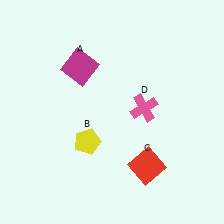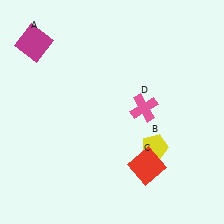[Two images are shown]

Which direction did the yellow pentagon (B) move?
The yellow pentagon (B) moved right.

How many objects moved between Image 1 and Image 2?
2 objects moved between the two images.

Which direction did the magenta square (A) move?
The magenta square (A) moved left.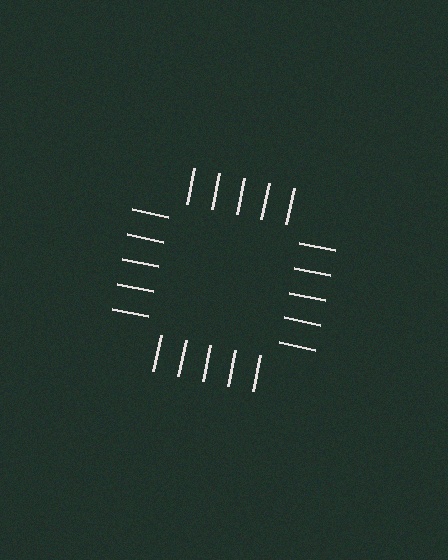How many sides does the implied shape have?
4 sides — the line-ends trace a square.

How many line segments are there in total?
20 — 5 along each of the 4 edges.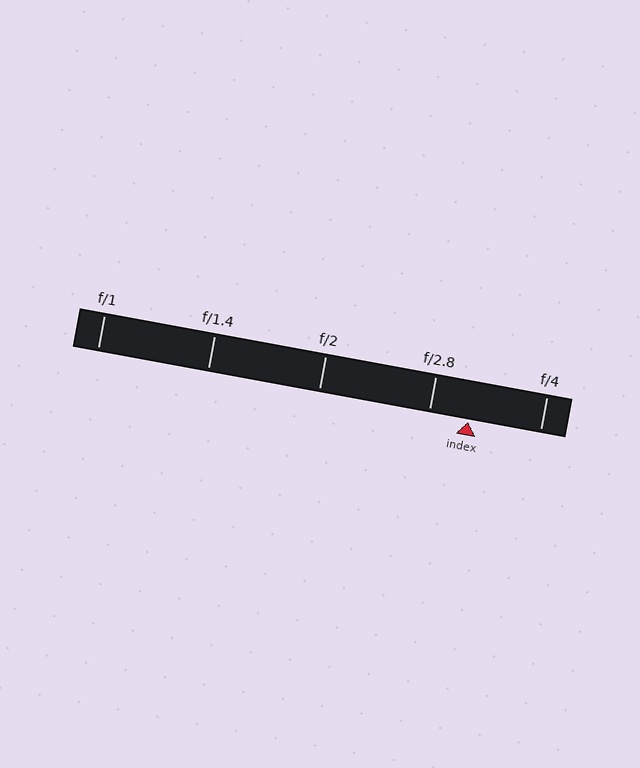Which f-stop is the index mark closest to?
The index mark is closest to f/2.8.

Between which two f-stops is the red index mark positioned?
The index mark is between f/2.8 and f/4.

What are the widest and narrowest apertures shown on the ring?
The widest aperture shown is f/1 and the narrowest is f/4.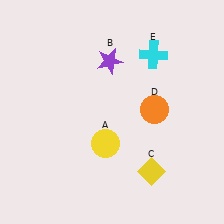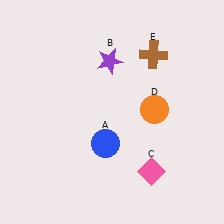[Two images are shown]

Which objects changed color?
A changed from yellow to blue. C changed from yellow to pink. E changed from cyan to brown.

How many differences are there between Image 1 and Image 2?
There are 3 differences between the two images.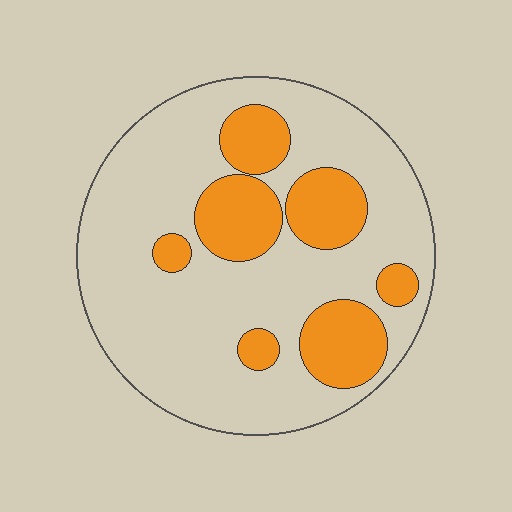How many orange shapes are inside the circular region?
7.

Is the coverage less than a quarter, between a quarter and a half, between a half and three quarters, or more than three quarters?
Between a quarter and a half.